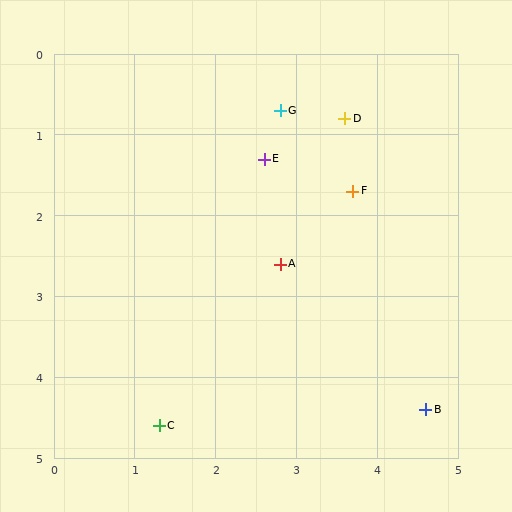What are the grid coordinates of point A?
Point A is at approximately (2.8, 2.6).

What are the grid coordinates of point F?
Point F is at approximately (3.7, 1.7).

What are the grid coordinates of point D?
Point D is at approximately (3.6, 0.8).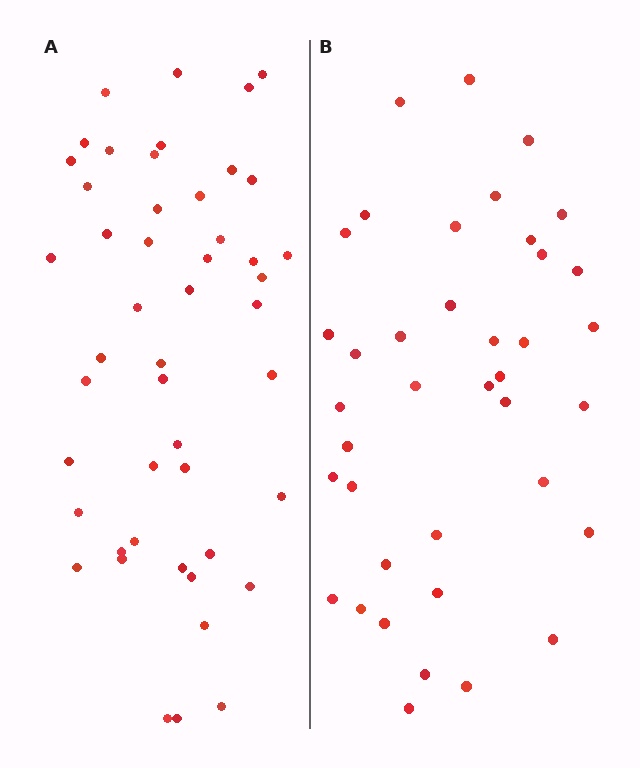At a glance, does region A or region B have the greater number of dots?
Region A (the left region) has more dots.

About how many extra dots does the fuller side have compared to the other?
Region A has roughly 8 or so more dots than region B.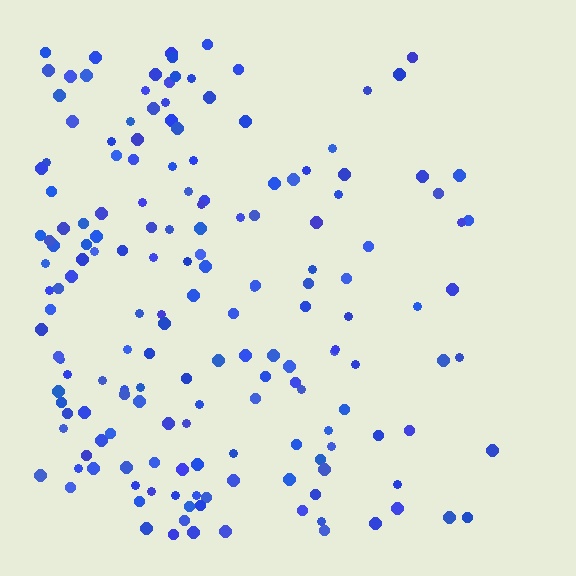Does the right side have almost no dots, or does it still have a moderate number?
Still a moderate number, just noticeably fewer than the left.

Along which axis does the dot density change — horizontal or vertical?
Horizontal.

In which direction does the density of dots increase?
From right to left, with the left side densest.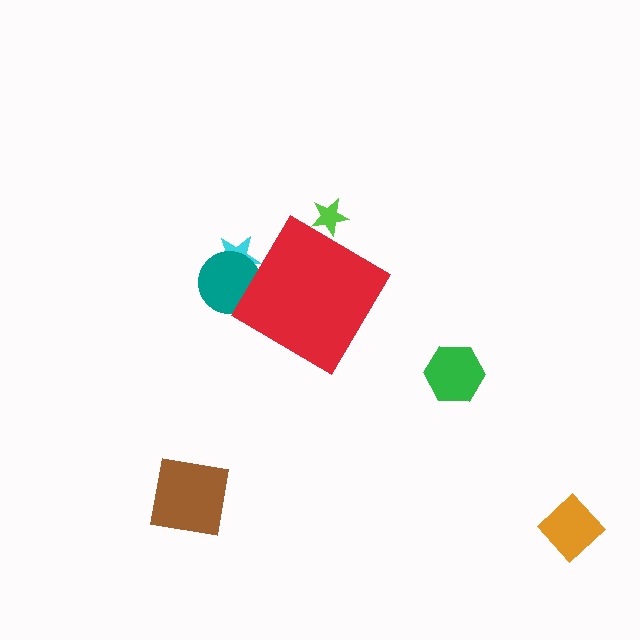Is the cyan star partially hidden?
Yes, the cyan star is partially hidden behind the red diamond.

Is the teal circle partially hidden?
Yes, the teal circle is partially hidden behind the red diamond.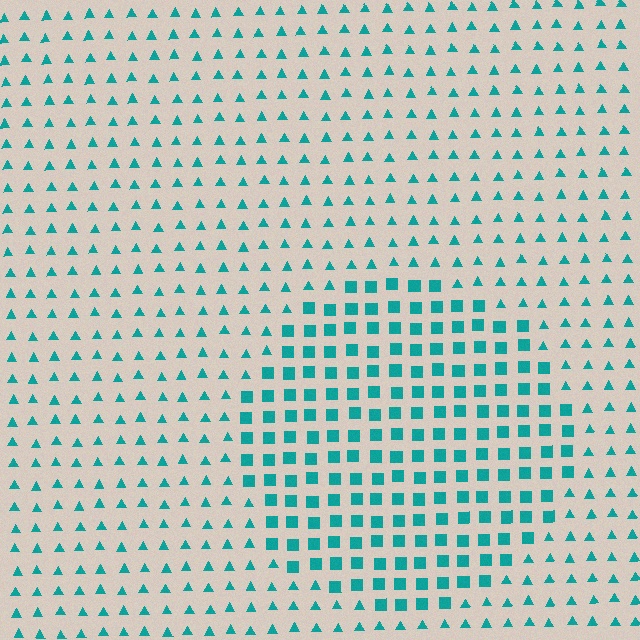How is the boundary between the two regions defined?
The boundary is defined by a change in element shape: squares inside vs. triangles outside. All elements share the same color and spacing.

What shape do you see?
I see a circle.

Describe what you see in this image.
The image is filled with small teal elements arranged in a uniform grid. A circle-shaped region contains squares, while the surrounding area contains triangles. The boundary is defined purely by the change in element shape.